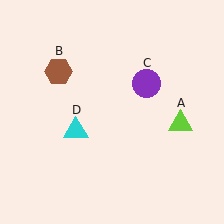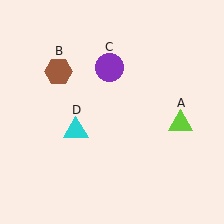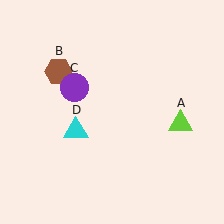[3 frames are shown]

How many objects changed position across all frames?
1 object changed position: purple circle (object C).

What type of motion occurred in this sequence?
The purple circle (object C) rotated counterclockwise around the center of the scene.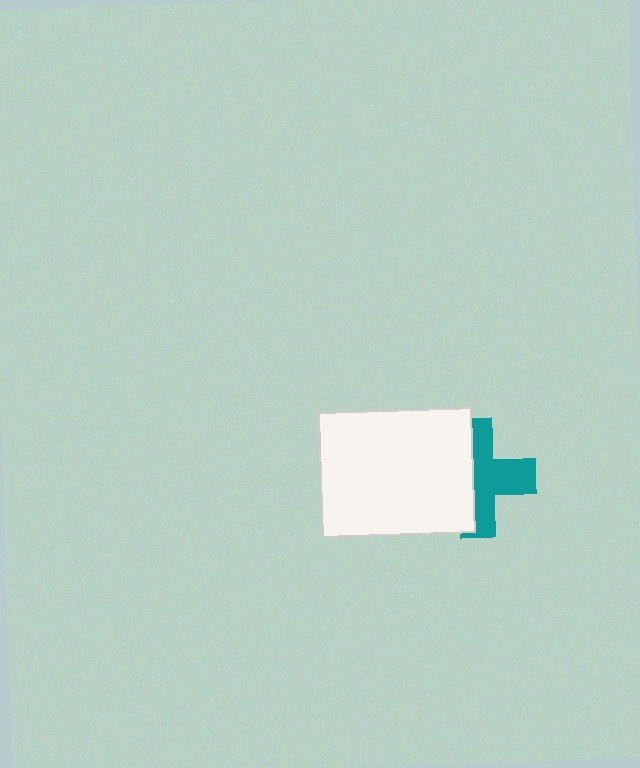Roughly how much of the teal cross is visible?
About half of it is visible (roughly 55%).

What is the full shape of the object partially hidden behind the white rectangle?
The partially hidden object is a teal cross.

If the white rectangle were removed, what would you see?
You would see the complete teal cross.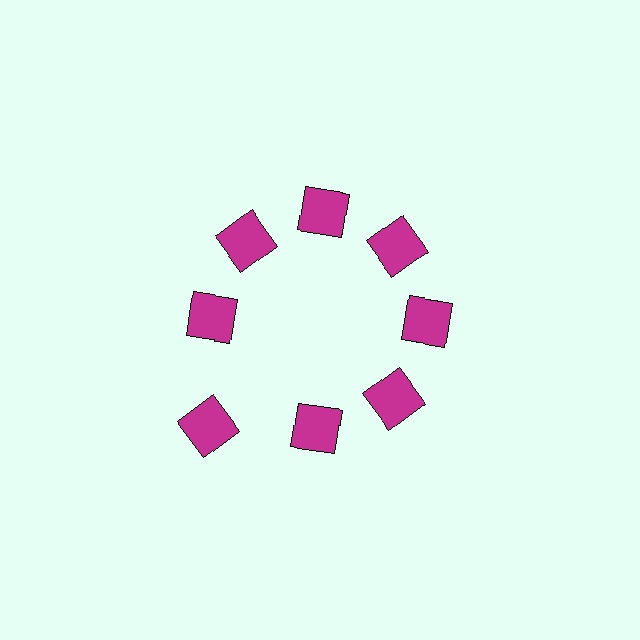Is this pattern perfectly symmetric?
No. The 8 magenta squares are arranged in a ring, but one element near the 8 o'clock position is pushed outward from the center, breaking the 8-fold rotational symmetry.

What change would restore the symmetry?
The symmetry would be restored by moving it inward, back onto the ring so that all 8 squares sit at equal angles and equal distance from the center.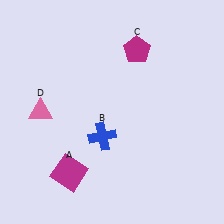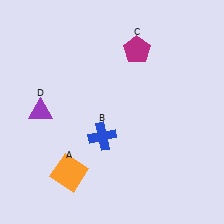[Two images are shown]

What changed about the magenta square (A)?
In Image 1, A is magenta. In Image 2, it changed to orange.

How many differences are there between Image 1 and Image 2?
There are 2 differences between the two images.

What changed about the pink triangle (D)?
In Image 1, D is pink. In Image 2, it changed to purple.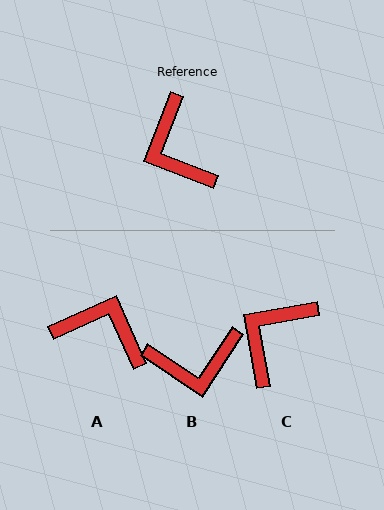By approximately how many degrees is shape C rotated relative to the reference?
Approximately 59 degrees clockwise.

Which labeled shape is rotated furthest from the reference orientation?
A, about 135 degrees away.